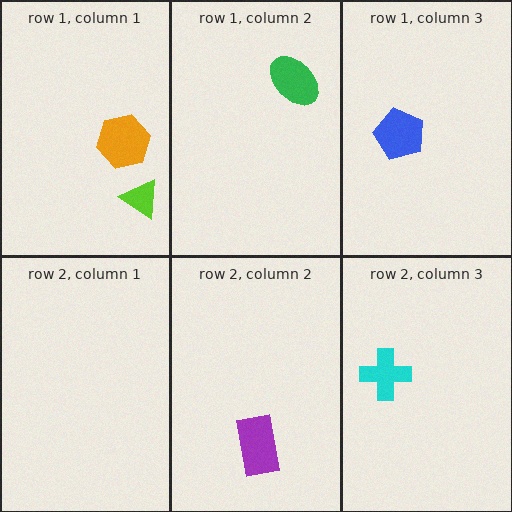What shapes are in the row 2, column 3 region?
The cyan cross.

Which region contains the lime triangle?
The row 1, column 1 region.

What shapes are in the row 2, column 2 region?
The purple rectangle.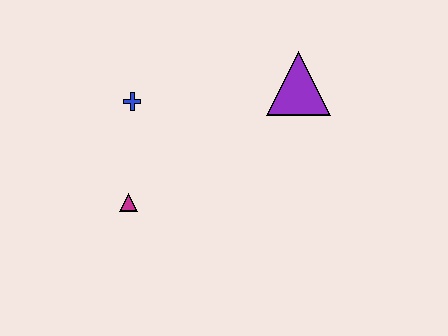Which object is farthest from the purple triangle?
The magenta triangle is farthest from the purple triangle.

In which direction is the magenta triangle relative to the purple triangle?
The magenta triangle is to the left of the purple triangle.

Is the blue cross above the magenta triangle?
Yes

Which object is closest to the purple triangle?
The blue cross is closest to the purple triangle.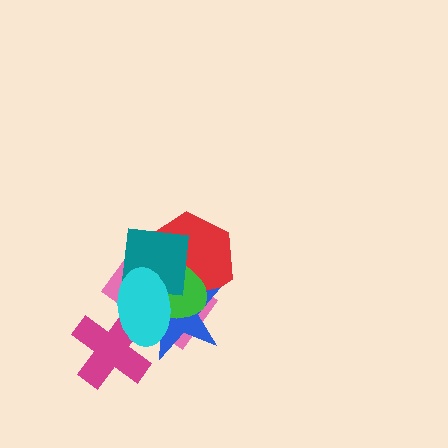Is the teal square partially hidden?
Yes, it is partially covered by another shape.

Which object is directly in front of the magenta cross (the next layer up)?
The blue star is directly in front of the magenta cross.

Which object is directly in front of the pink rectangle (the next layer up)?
The red hexagon is directly in front of the pink rectangle.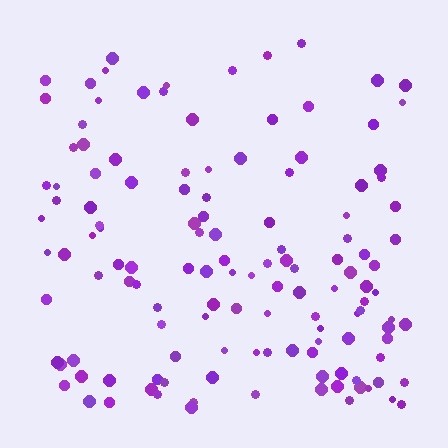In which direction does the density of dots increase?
From top to bottom, with the bottom side densest.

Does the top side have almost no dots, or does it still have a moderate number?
Still a moderate number, just noticeably fewer than the bottom.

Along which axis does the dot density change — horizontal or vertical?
Vertical.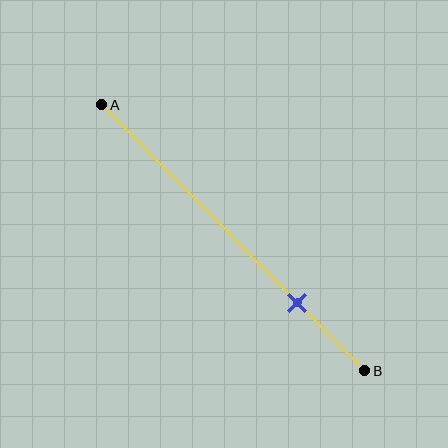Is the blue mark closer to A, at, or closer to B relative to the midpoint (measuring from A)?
The blue mark is closer to point B than the midpoint of segment AB.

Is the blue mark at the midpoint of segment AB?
No, the mark is at about 75% from A, not at the 50% midpoint.